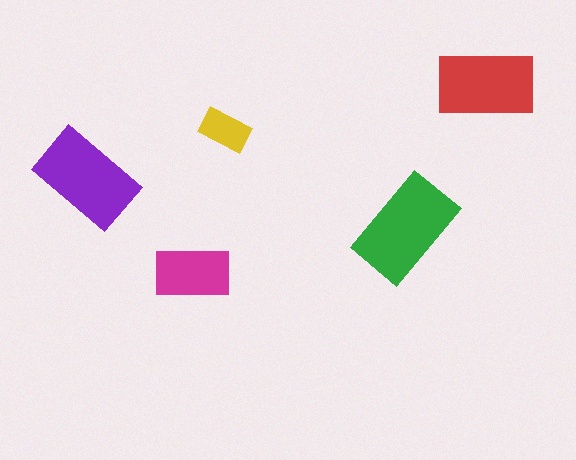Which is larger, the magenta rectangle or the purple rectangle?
The purple one.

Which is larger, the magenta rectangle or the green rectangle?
The green one.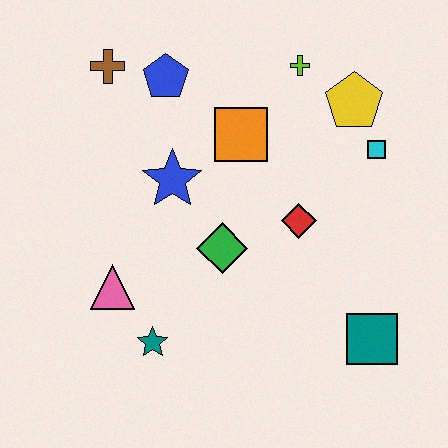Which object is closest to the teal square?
The red diamond is closest to the teal square.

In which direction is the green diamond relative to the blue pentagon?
The green diamond is below the blue pentagon.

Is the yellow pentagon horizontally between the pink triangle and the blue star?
No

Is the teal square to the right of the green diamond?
Yes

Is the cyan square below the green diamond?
No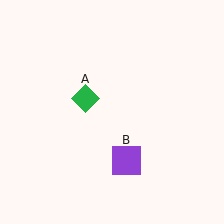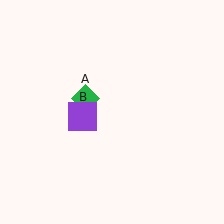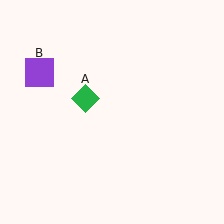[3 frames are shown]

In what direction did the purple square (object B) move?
The purple square (object B) moved up and to the left.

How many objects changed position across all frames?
1 object changed position: purple square (object B).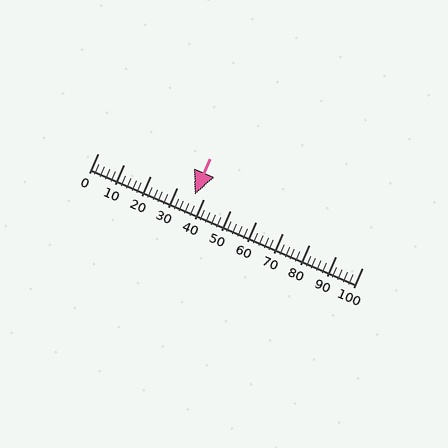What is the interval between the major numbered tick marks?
The major tick marks are spaced 10 units apart.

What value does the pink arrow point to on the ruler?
The pink arrow points to approximately 36.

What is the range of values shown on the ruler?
The ruler shows values from 0 to 100.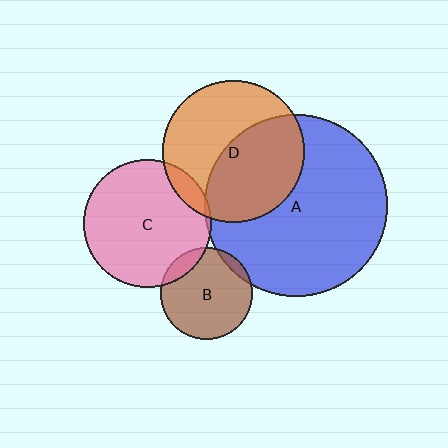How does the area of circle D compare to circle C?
Approximately 1.2 times.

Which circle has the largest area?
Circle A (blue).